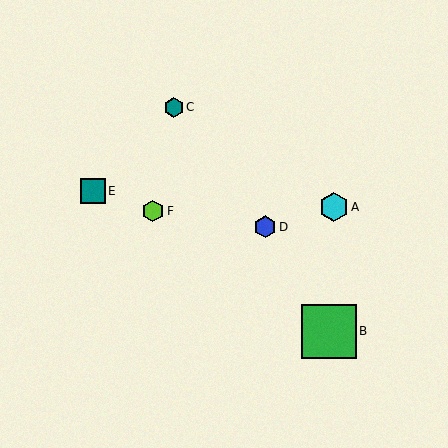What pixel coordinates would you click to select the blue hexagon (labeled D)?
Click at (265, 227) to select the blue hexagon D.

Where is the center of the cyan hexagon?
The center of the cyan hexagon is at (334, 207).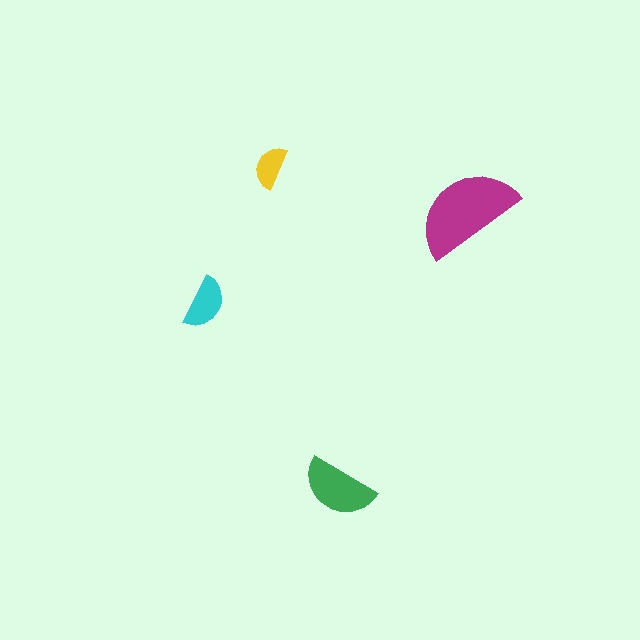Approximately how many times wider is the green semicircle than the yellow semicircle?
About 1.5 times wider.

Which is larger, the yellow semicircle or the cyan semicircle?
The cyan one.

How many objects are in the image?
There are 4 objects in the image.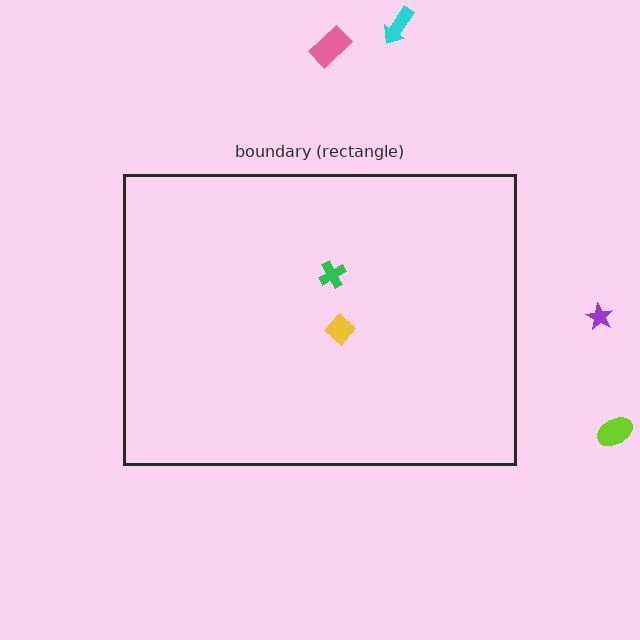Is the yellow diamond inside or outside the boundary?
Inside.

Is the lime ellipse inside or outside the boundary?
Outside.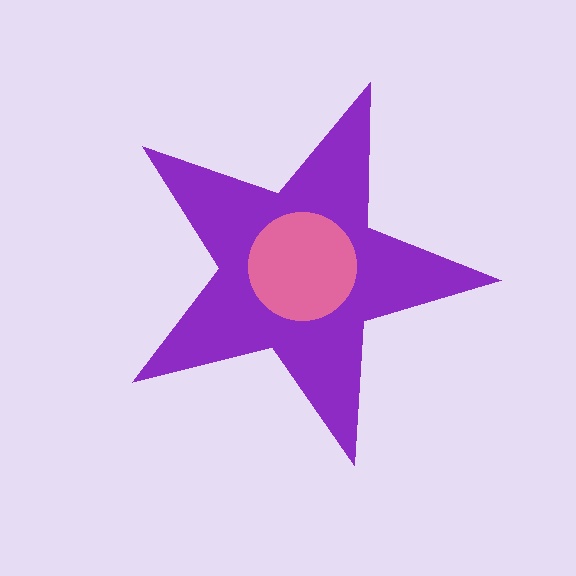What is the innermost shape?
The pink circle.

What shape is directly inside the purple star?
The pink circle.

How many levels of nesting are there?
2.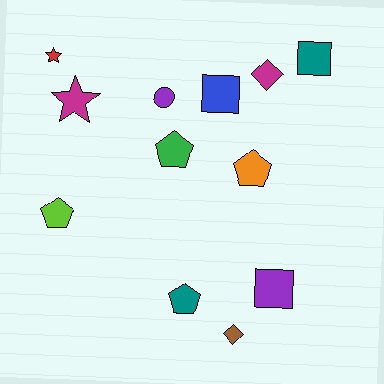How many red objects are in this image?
There is 1 red object.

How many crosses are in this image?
There are no crosses.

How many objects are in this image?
There are 12 objects.